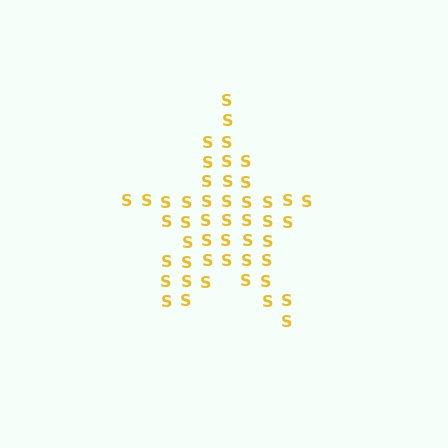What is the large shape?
The large shape is a star.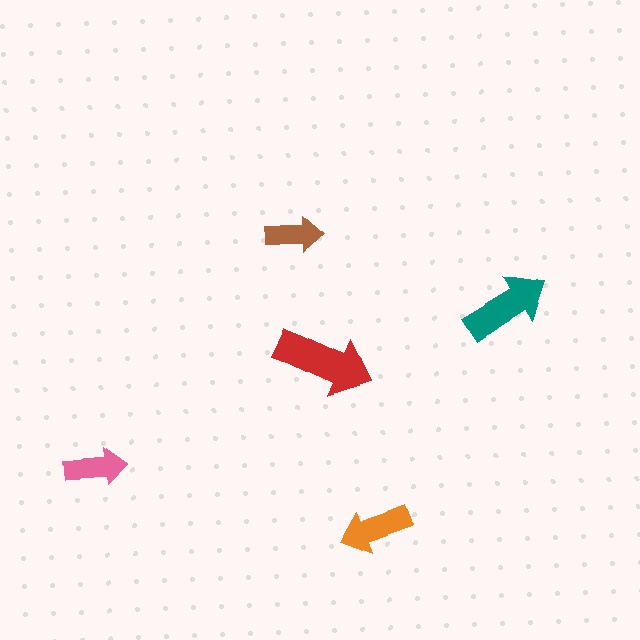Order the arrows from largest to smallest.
the red one, the teal one, the orange one, the pink one, the brown one.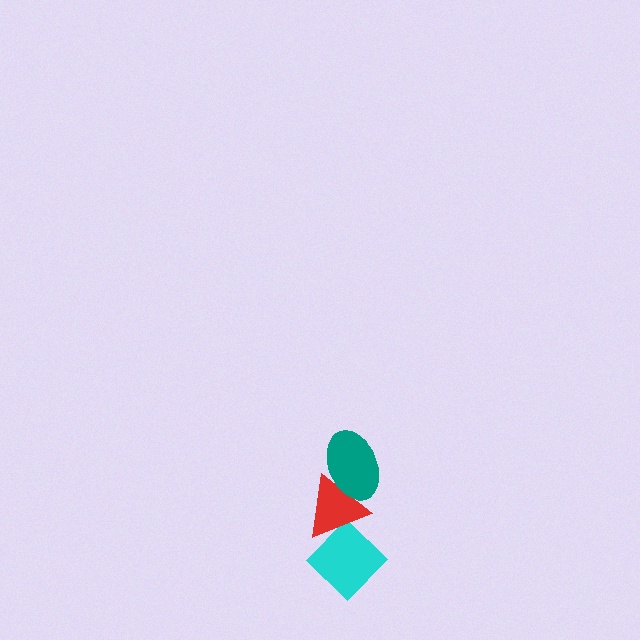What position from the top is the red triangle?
The red triangle is 2nd from the top.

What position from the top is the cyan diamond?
The cyan diamond is 3rd from the top.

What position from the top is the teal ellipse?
The teal ellipse is 1st from the top.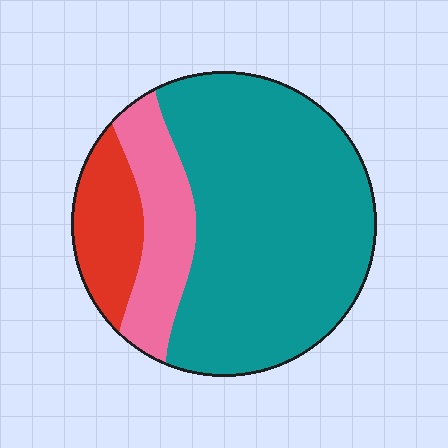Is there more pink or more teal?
Teal.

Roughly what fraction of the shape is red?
Red covers roughly 15% of the shape.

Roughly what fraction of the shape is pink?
Pink takes up about one sixth (1/6) of the shape.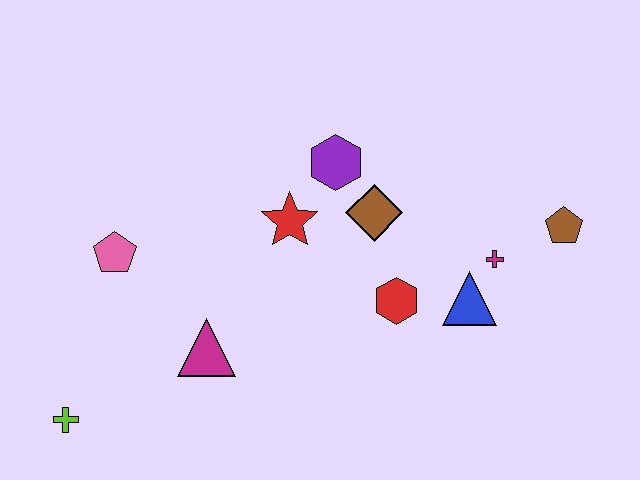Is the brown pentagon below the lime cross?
No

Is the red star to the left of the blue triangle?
Yes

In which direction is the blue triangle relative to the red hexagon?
The blue triangle is to the right of the red hexagon.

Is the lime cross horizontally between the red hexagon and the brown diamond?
No